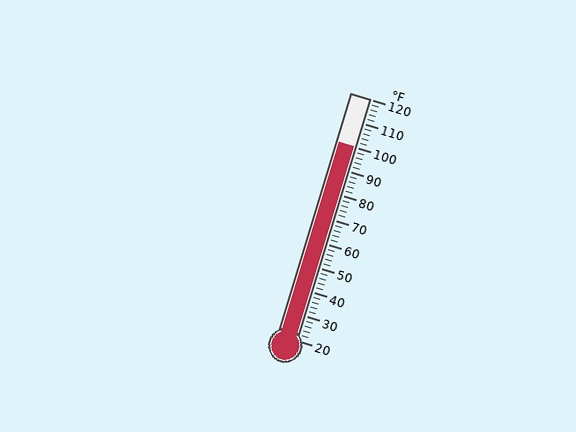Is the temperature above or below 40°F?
The temperature is above 40°F.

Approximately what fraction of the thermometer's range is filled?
The thermometer is filled to approximately 80% of its range.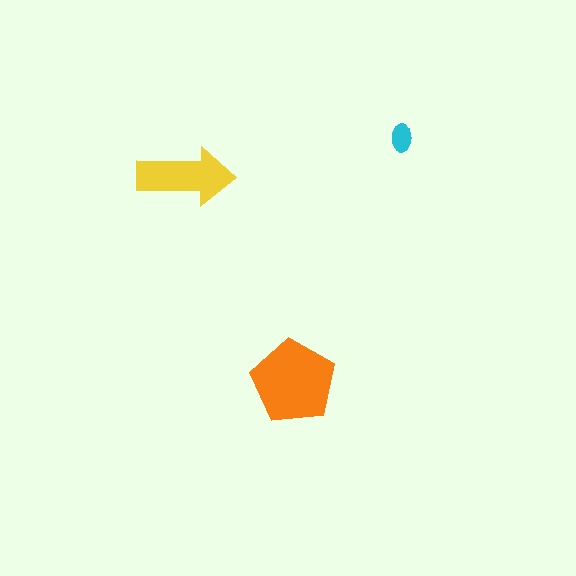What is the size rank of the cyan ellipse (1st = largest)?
3rd.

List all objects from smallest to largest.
The cyan ellipse, the yellow arrow, the orange pentagon.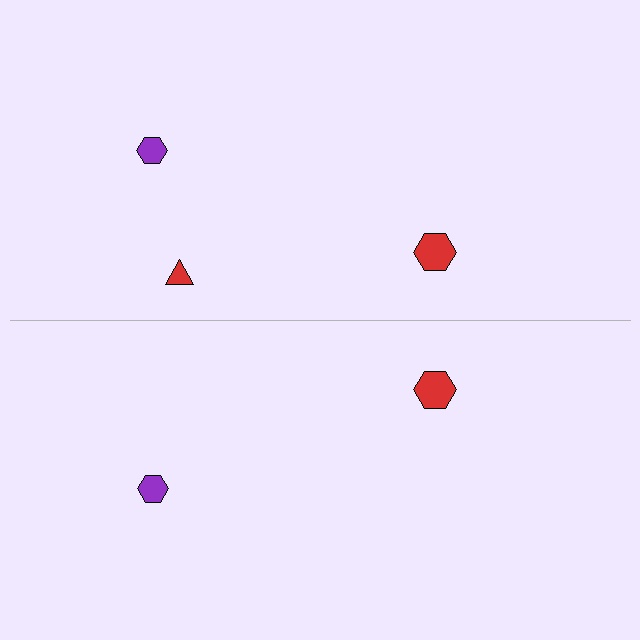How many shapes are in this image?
There are 5 shapes in this image.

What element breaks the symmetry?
A red triangle is missing from the bottom side.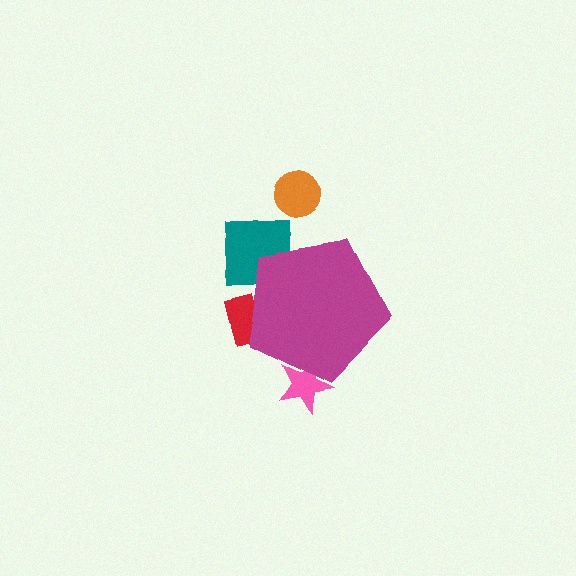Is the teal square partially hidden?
Yes, the teal square is partially hidden behind the magenta pentagon.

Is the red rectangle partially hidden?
Yes, the red rectangle is partially hidden behind the magenta pentagon.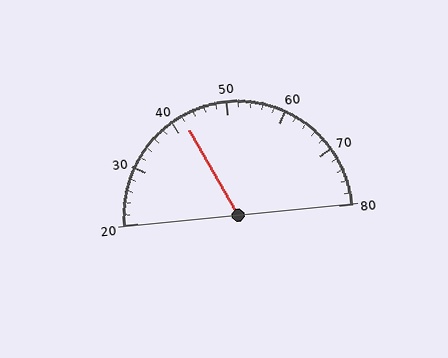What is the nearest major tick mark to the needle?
The nearest major tick mark is 40.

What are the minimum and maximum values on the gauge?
The gauge ranges from 20 to 80.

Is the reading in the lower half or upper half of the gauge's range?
The reading is in the lower half of the range (20 to 80).